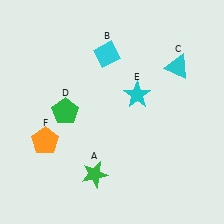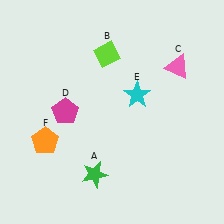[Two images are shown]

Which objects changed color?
B changed from cyan to lime. C changed from cyan to pink. D changed from green to magenta.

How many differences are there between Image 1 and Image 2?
There are 3 differences between the two images.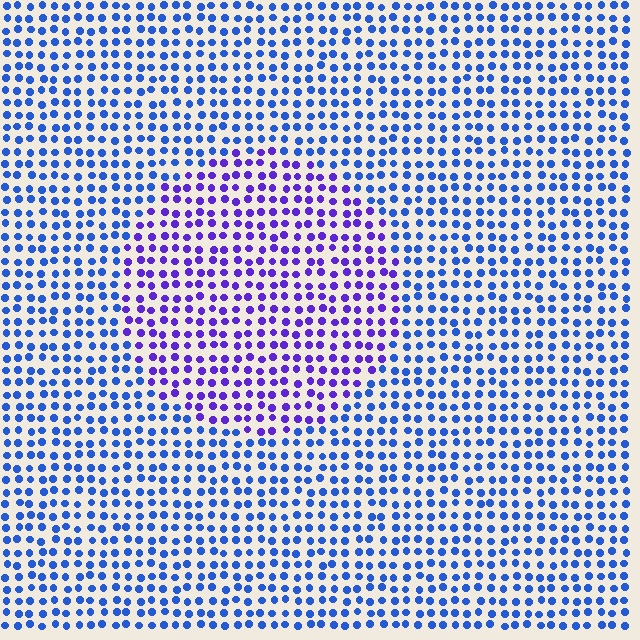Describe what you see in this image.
The image is filled with small blue elements in a uniform arrangement. A circle-shaped region is visible where the elements are tinted to a slightly different hue, forming a subtle color boundary.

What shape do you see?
I see a circle.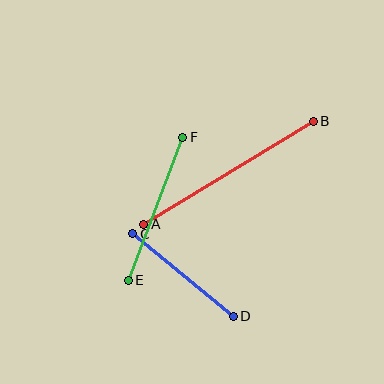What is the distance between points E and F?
The distance is approximately 153 pixels.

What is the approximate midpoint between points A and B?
The midpoint is at approximately (228, 173) pixels.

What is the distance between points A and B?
The distance is approximately 198 pixels.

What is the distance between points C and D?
The distance is approximately 130 pixels.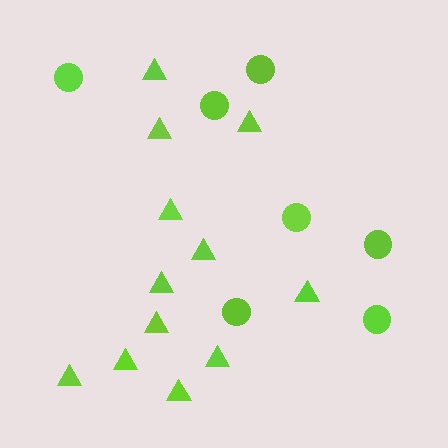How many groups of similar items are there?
There are 2 groups: one group of circles (7) and one group of triangles (12).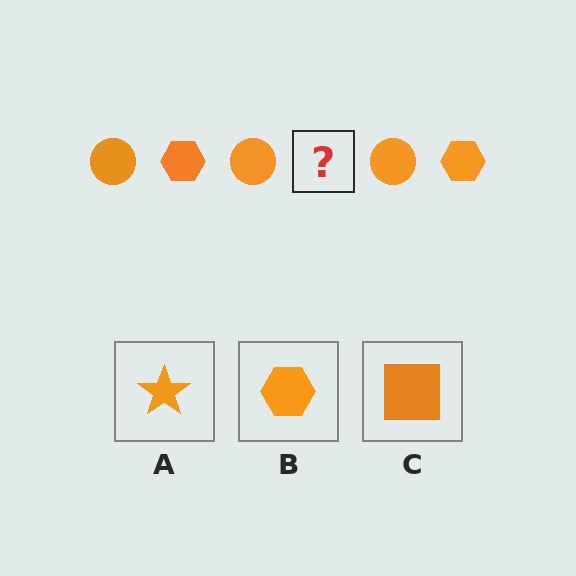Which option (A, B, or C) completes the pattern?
B.